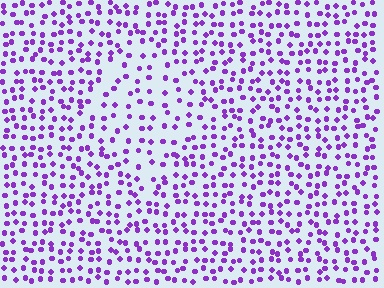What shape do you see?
I see a diamond.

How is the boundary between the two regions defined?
The boundary is defined by a change in element density (approximately 1.6x ratio). All elements are the same color, size, and shape.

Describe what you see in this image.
The image contains small purple elements arranged at two different densities. A diamond-shaped region is visible where the elements are less densely packed than the surrounding area.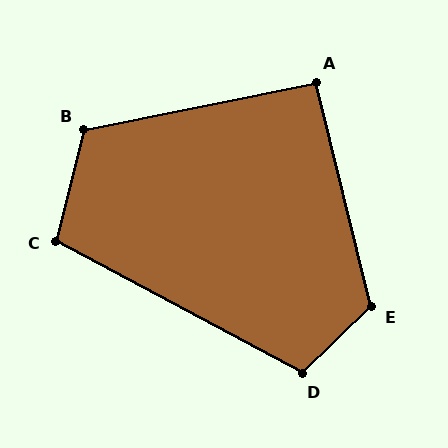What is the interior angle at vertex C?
Approximately 104 degrees (obtuse).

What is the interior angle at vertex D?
Approximately 108 degrees (obtuse).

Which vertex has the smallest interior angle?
A, at approximately 92 degrees.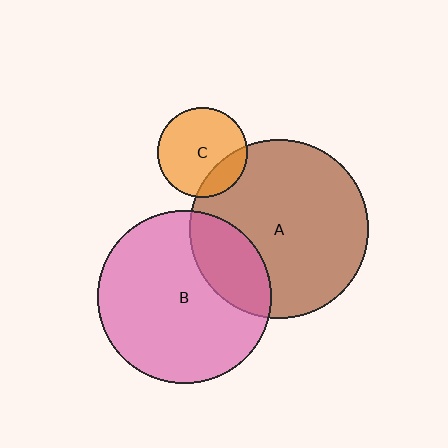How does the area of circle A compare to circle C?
Approximately 4.0 times.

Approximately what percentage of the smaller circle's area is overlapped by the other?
Approximately 20%.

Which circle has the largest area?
Circle A (brown).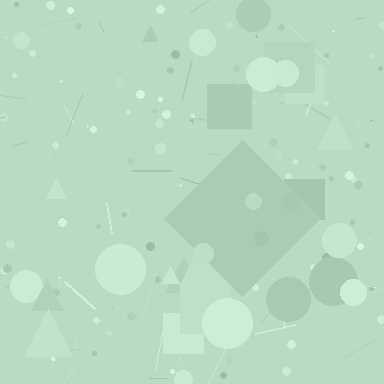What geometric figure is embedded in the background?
A diamond is embedded in the background.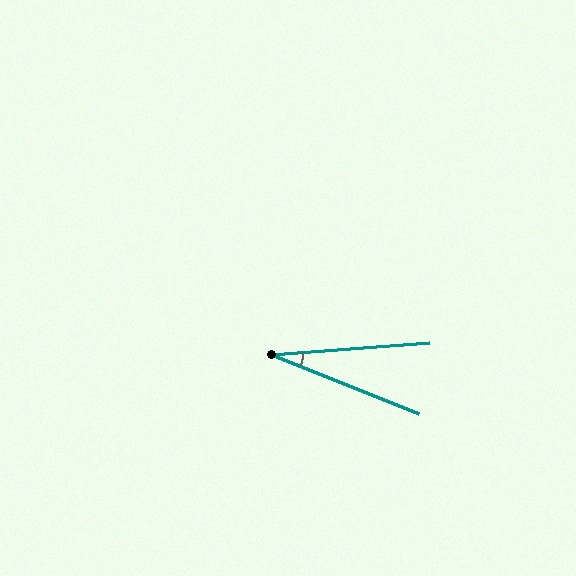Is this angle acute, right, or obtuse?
It is acute.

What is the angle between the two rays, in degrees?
Approximately 26 degrees.